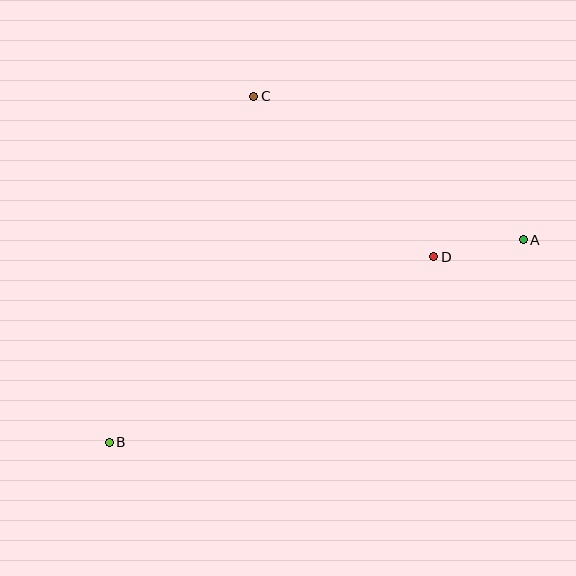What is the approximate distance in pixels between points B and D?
The distance between B and D is approximately 374 pixels.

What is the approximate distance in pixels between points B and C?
The distance between B and C is approximately 375 pixels.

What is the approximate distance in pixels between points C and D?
The distance between C and D is approximately 241 pixels.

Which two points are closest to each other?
Points A and D are closest to each other.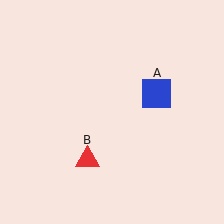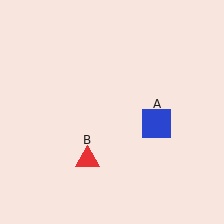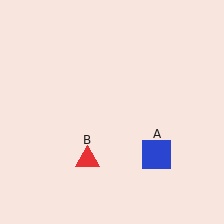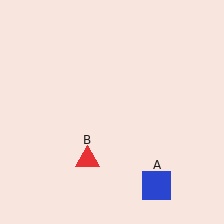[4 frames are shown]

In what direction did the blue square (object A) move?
The blue square (object A) moved down.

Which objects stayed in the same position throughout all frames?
Red triangle (object B) remained stationary.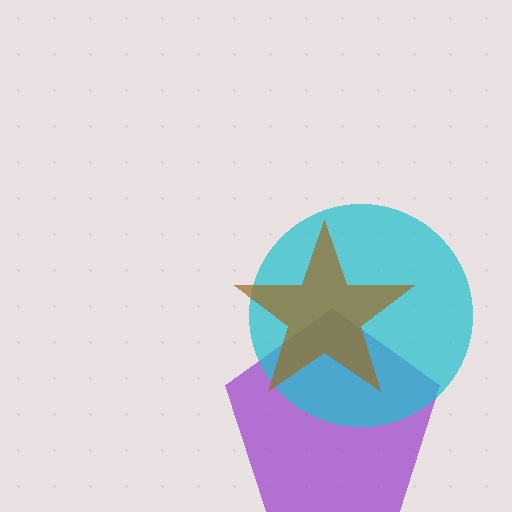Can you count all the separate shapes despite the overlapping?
Yes, there are 3 separate shapes.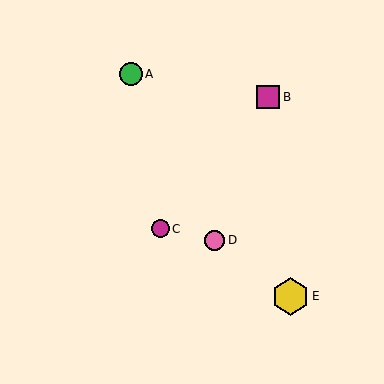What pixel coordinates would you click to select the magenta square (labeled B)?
Click at (268, 97) to select the magenta square B.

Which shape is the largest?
The yellow hexagon (labeled E) is the largest.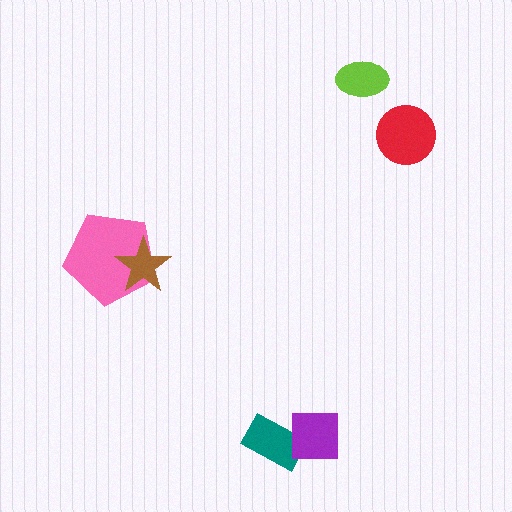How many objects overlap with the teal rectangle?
1 object overlaps with the teal rectangle.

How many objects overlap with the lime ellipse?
0 objects overlap with the lime ellipse.